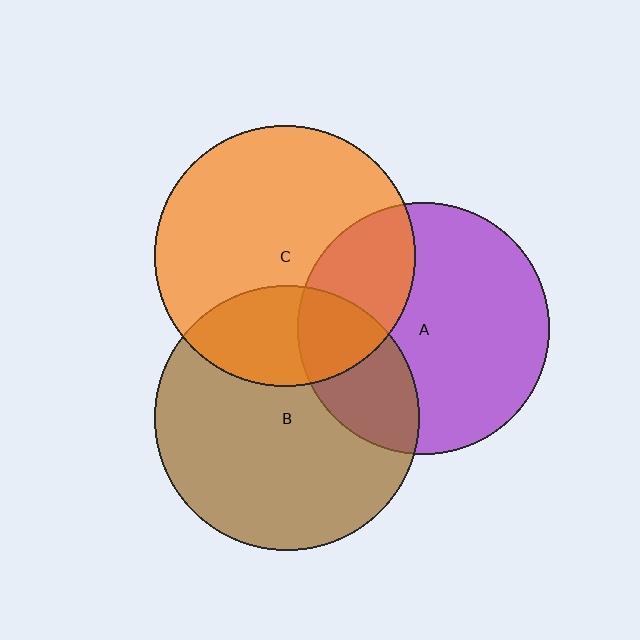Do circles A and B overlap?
Yes.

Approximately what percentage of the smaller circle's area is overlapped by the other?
Approximately 25%.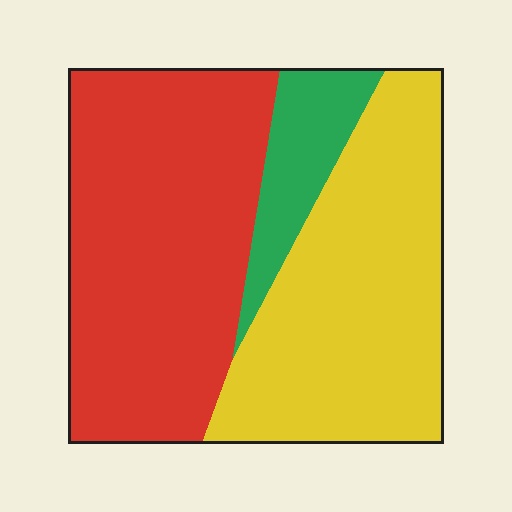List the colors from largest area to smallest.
From largest to smallest: red, yellow, green.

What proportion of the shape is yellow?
Yellow takes up between a third and a half of the shape.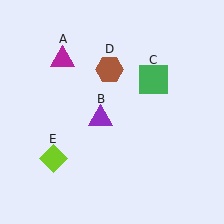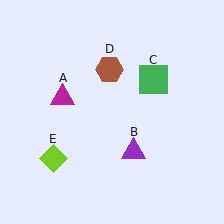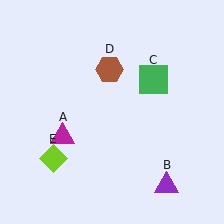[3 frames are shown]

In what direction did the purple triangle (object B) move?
The purple triangle (object B) moved down and to the right.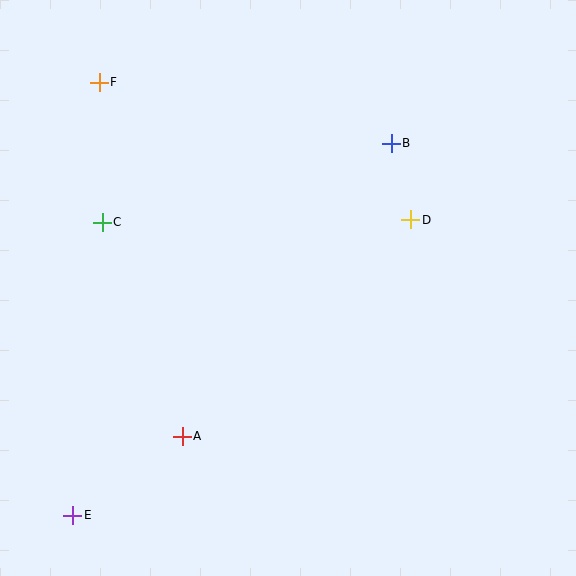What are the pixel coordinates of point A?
Point A is at (182, 436).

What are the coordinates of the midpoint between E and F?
The midpoint between E and F is at (86, 299).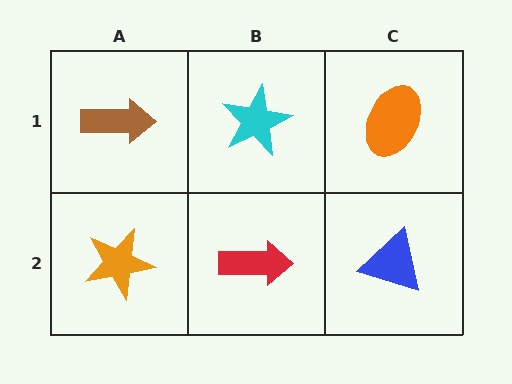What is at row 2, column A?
An orange star.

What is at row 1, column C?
An orange ellipse.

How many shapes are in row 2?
3 shapes.